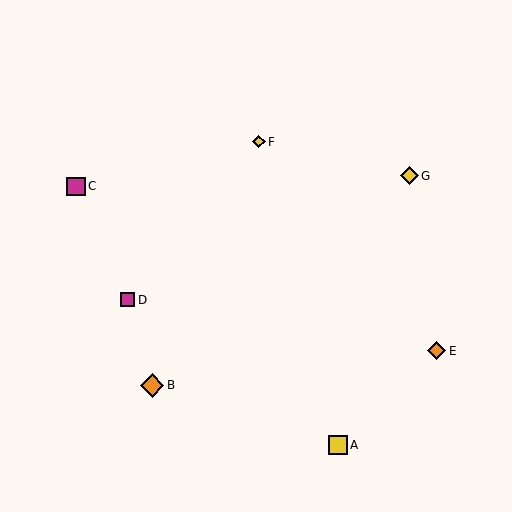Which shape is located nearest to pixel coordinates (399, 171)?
The yellow diamond (labeled G) at (409, 176) is nearest to that location.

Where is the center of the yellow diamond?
The center of the yellow diamond is at (259, 142).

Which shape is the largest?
The orange diamond (labeled B) is the largest.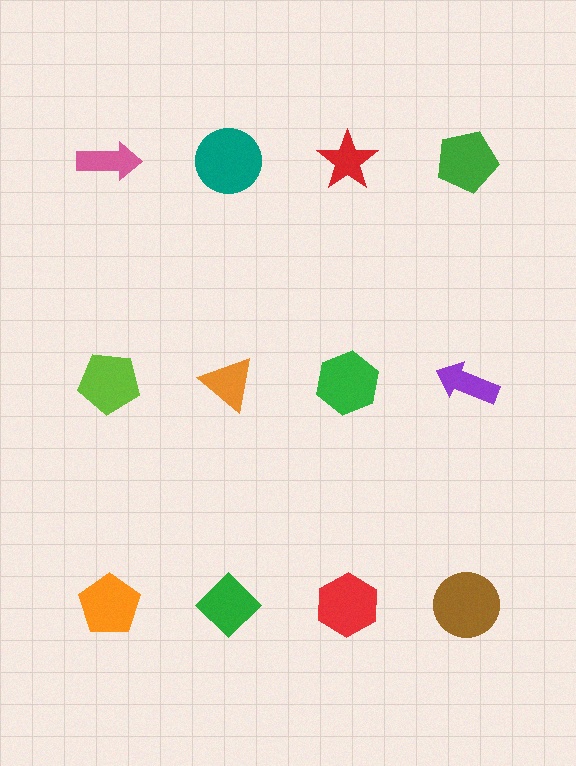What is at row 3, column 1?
An orange pentagon.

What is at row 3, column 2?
A green diamond.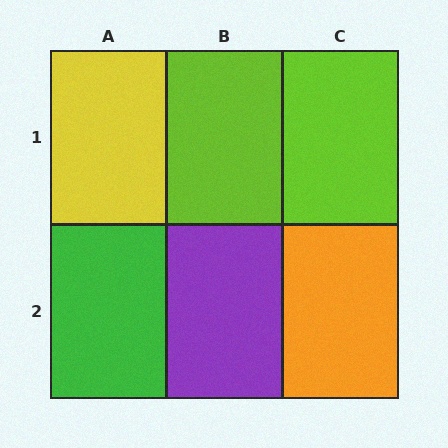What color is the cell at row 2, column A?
Green.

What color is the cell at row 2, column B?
Purple.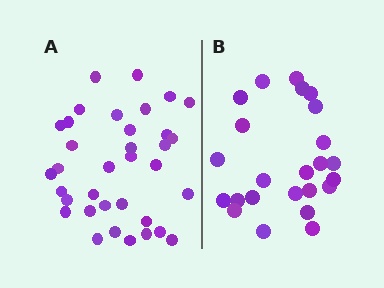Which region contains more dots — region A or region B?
Region A (the left region) has more dots.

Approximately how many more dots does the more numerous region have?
Region A has roughly 12 or so more dots than region B.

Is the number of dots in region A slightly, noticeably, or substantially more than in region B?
Region A has substantially more. The ratio is roughly 1.5 to 1.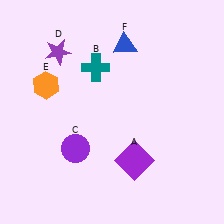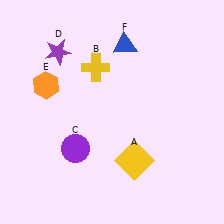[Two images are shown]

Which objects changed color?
A changed from purple to yellow. B changed from teal to yellow.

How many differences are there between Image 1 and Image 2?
There are 2 differences between the two images.